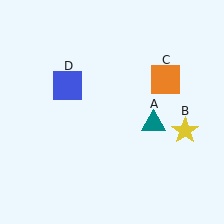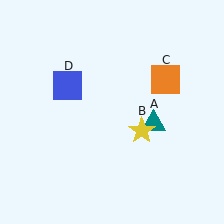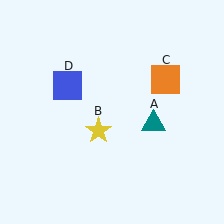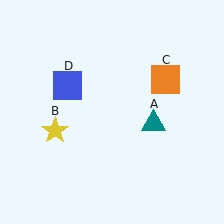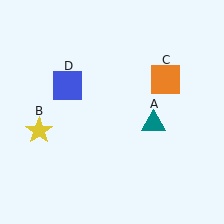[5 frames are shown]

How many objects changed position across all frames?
1 object changed position: yellow star (object B).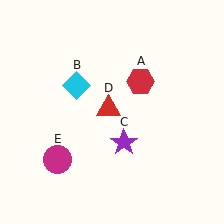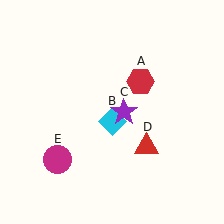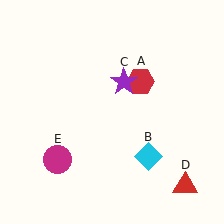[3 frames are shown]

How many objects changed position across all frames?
3 objects changed position: cyan diamond (object B), purple star (object C), red triangle (object D).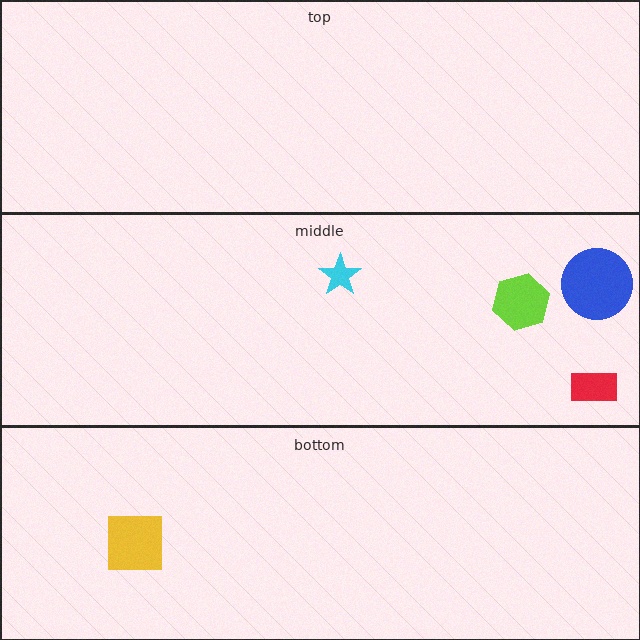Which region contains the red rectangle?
The middle region.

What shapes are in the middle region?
The red rectangle, the lime hexagon, the blue circle, the cyan star.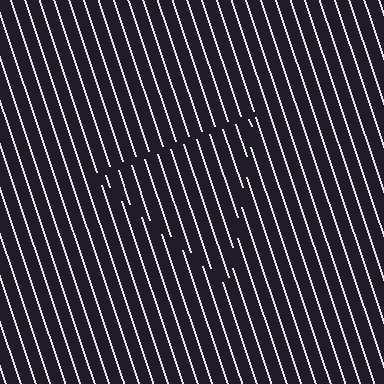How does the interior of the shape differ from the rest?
The interior of the shape contains the same grating, shifted by half a period — the contour is defined by the phase discontinuity where line-ends from the inner and outer gratings abut.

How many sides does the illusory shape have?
3 sides — the line-ends trace a triangle.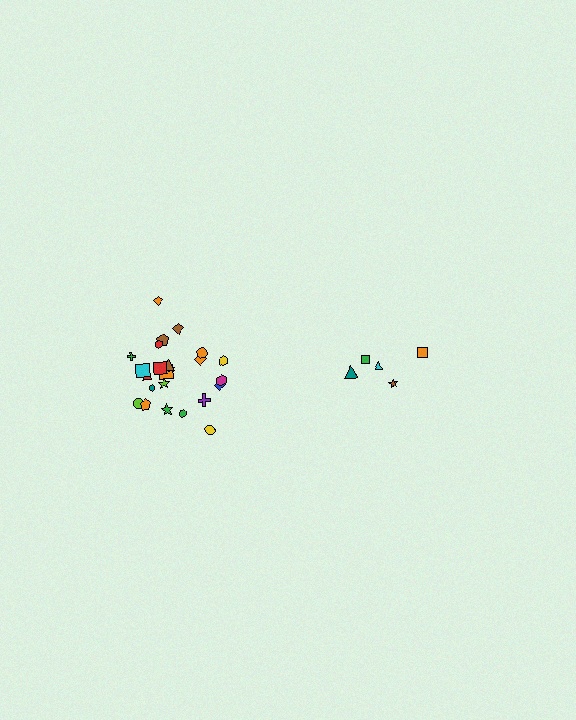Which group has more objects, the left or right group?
The left group.